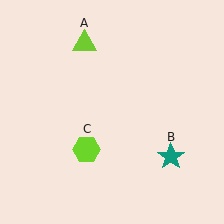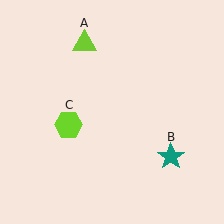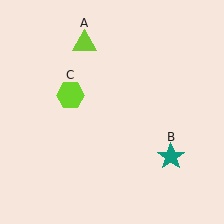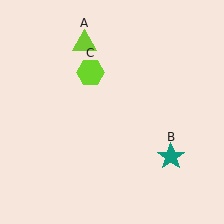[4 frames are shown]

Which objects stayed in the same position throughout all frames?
Lime triangle (object A) and teal star (object B) remained stationary.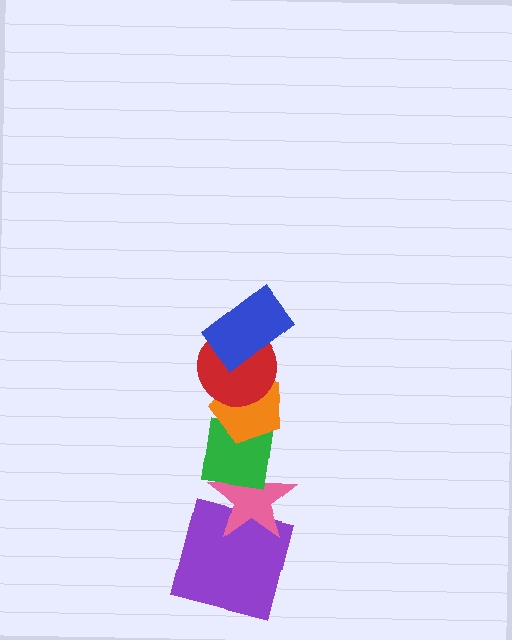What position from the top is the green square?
The green square is 4th from the top.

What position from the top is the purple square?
The purple square is 6th from the top.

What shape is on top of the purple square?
The pink star is on top of the purple square.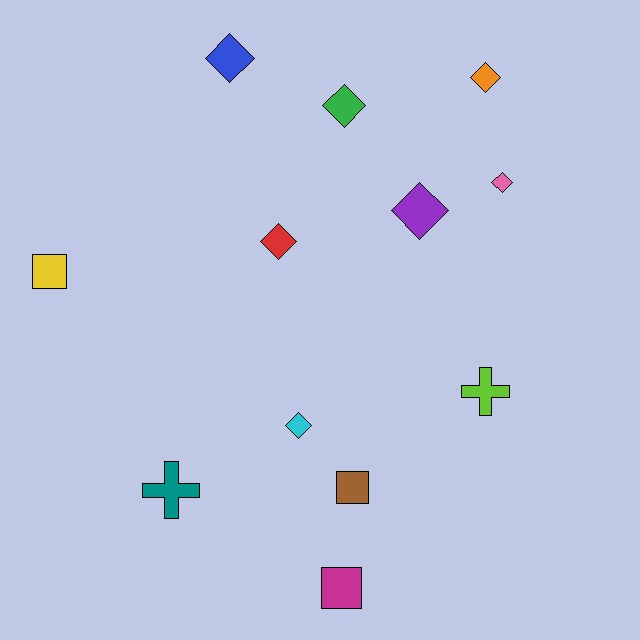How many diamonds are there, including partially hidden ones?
There are 7 diamonds.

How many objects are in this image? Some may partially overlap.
There are 12 objects.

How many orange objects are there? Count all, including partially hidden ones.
There is 1 orange object.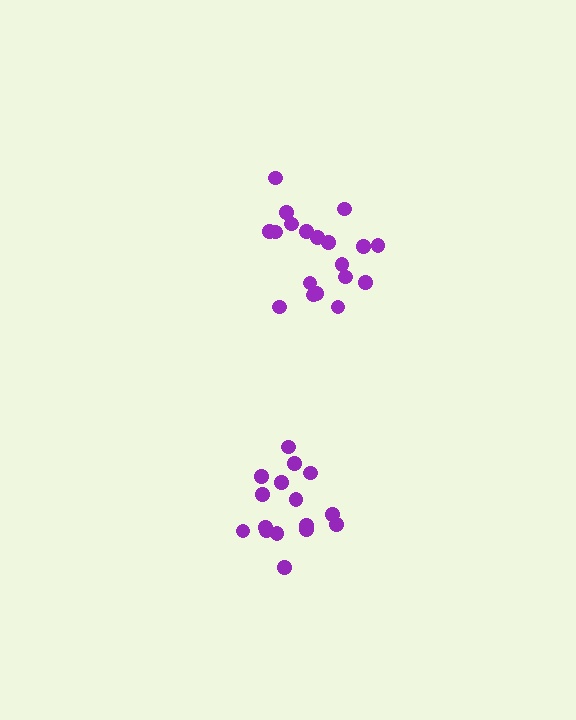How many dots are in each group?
Group 1: 16 dots, Group 2: 19 dots (35 total).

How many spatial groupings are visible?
There are 2 spatial groupings.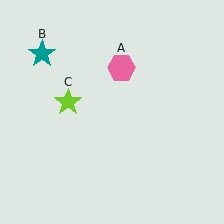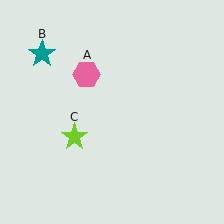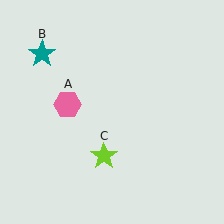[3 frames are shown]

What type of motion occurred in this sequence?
The pink hexagon (object A), lime star (object C) rotated counterclockwise around the center of the scene.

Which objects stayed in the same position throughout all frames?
Teal star (object B) remained stationary.